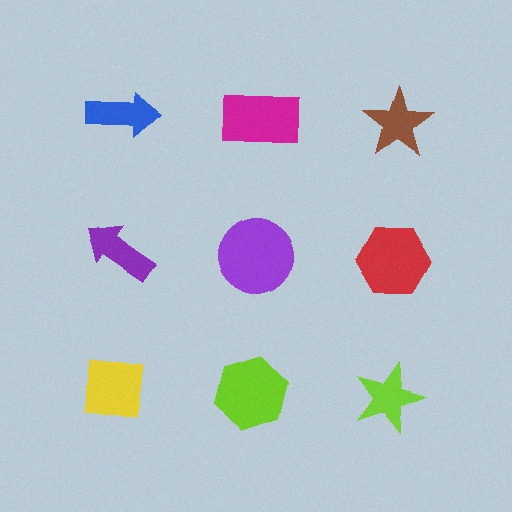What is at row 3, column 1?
A yellow square.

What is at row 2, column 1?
A purple arrow.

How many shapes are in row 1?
3 shapes.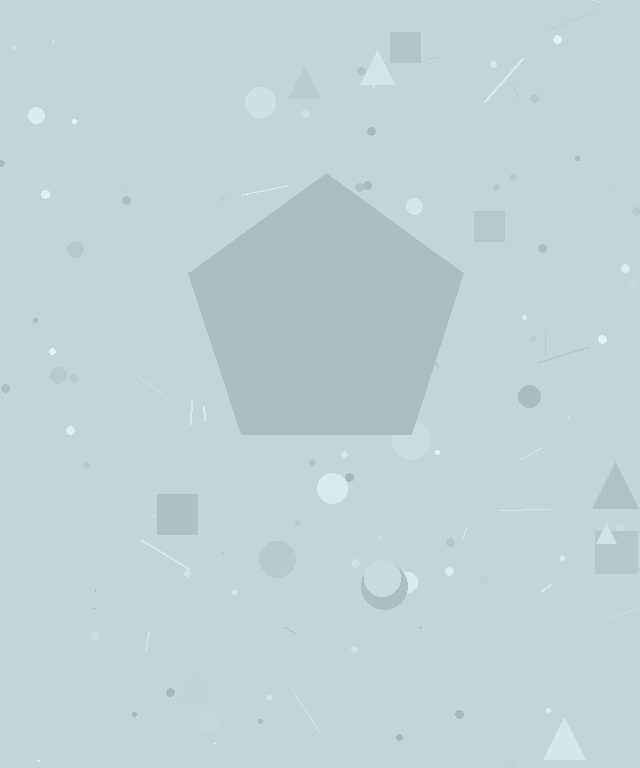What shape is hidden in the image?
A pentagon is hidden in the image.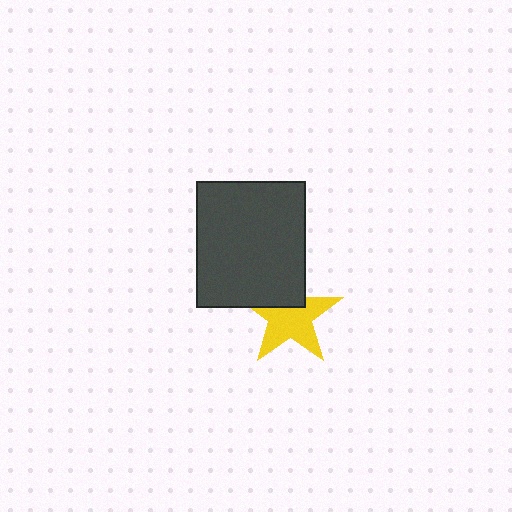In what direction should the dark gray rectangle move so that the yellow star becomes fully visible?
The dark gray rectangle should move up. That is the shortest direction to clear the overlap and leave the yellow star fully visible.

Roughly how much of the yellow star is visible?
Most of it is visible (roughly 68%).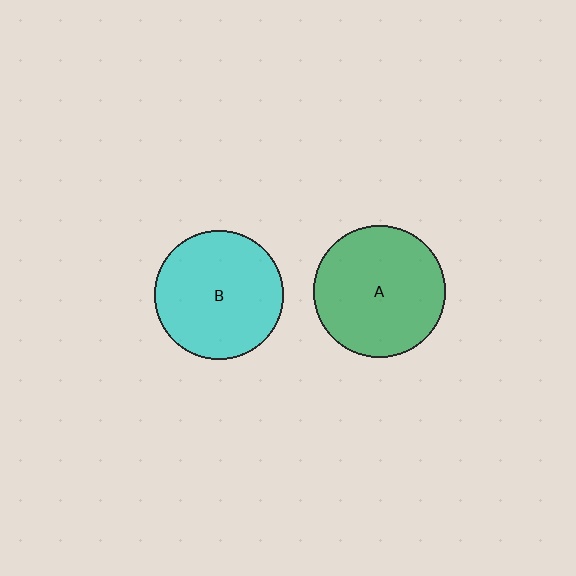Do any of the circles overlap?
No, none of the circles overlap.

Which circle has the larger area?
Circle A (green).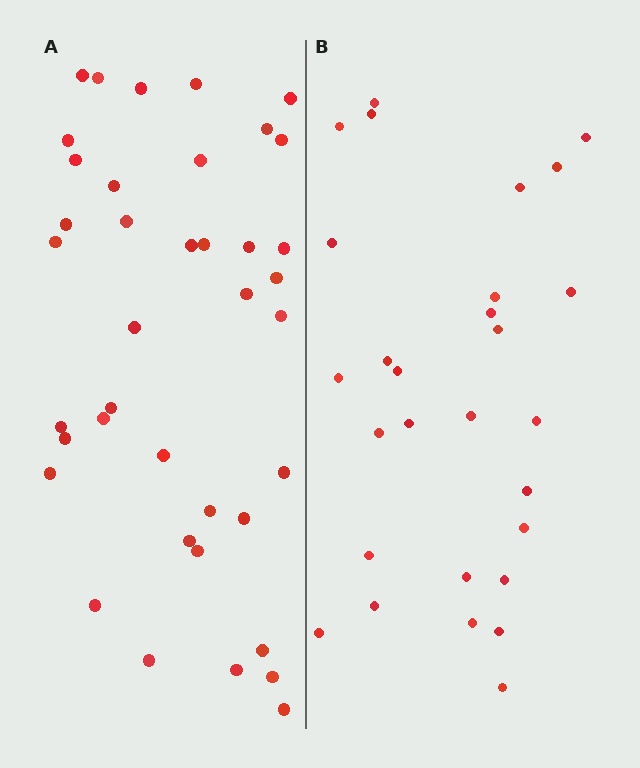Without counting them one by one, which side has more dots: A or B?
Region A (the left region) has more dots.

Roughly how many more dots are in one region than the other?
Region A has roughly 12 or so more dots than region B.